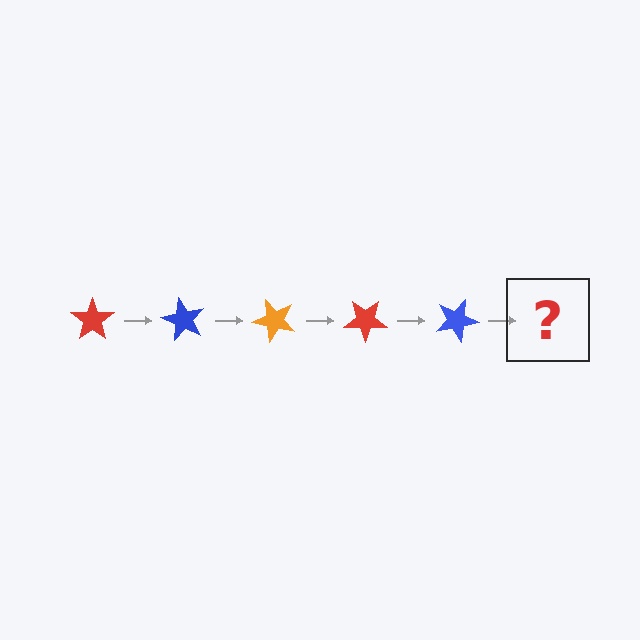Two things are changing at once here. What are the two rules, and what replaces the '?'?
The two rules are that it rotates 60 degrees each step and the color cycles through red, blue, and orange. The '?' should be an orange star, rotated 300 degrees from the start.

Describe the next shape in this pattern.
It should be an orange star, rotated 300 degrees from the start.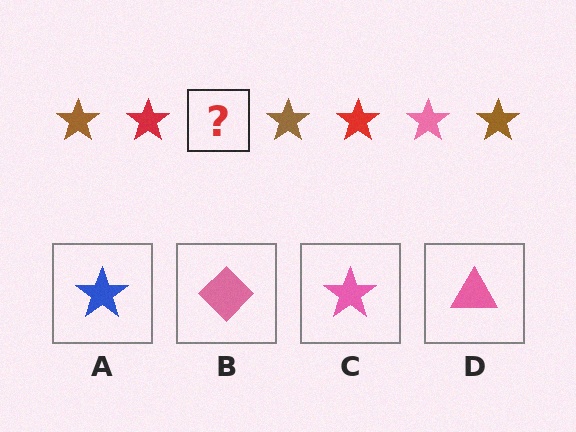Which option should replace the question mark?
Option C.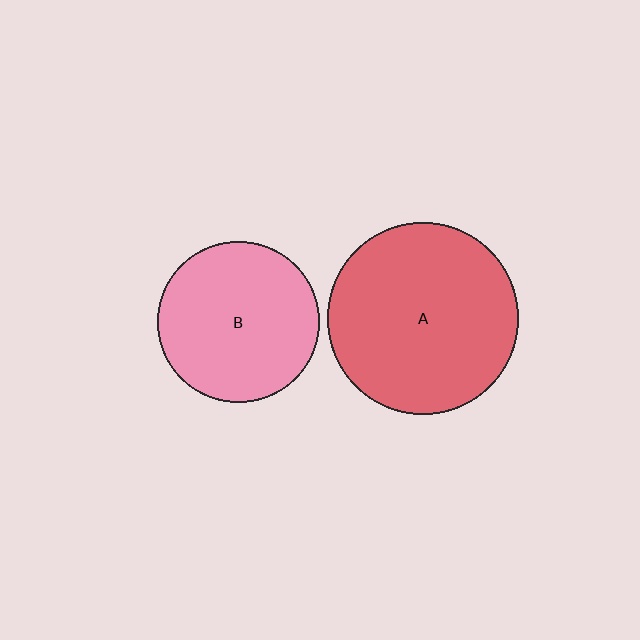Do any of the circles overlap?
No, none of the circles overlap.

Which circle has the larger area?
Circle A (red).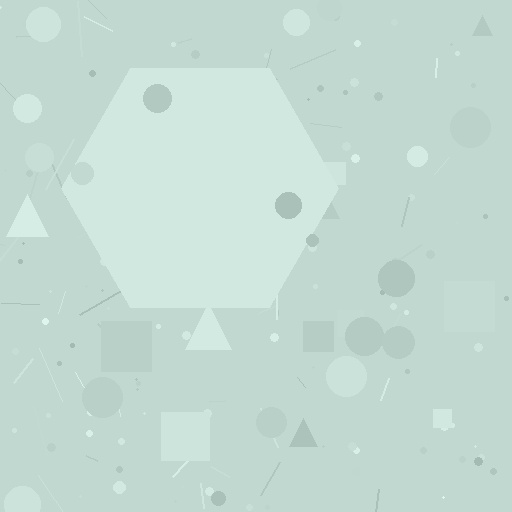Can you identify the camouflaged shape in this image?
The camouflaged shape is a hexagon.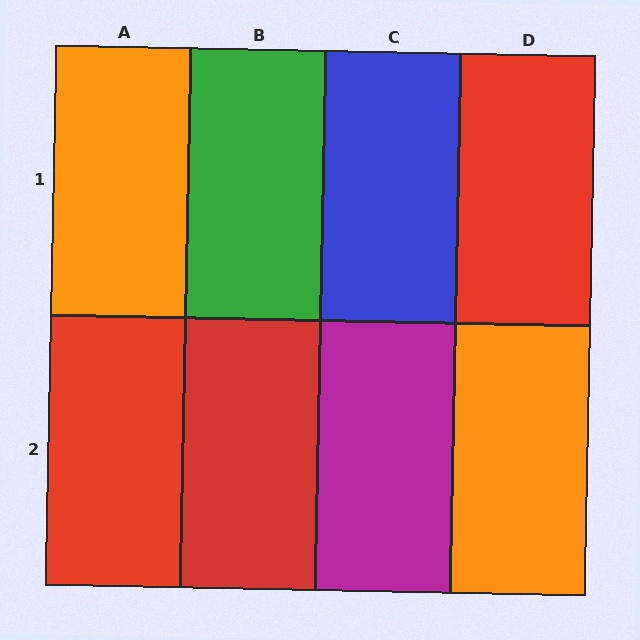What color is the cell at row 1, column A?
Orange.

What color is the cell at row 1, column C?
Blue.